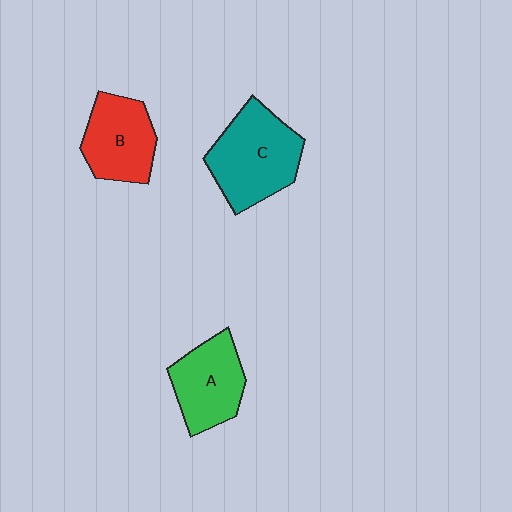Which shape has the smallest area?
Shape A (green).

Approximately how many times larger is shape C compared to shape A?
Approximately 1.3 times.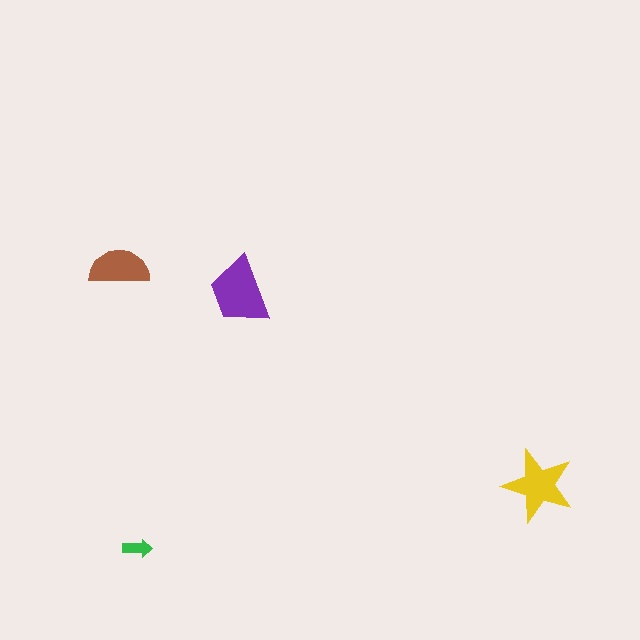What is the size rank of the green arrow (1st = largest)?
4th.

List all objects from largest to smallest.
The purple trapezoid, the yellow star, the brown semicircle, the green arrow.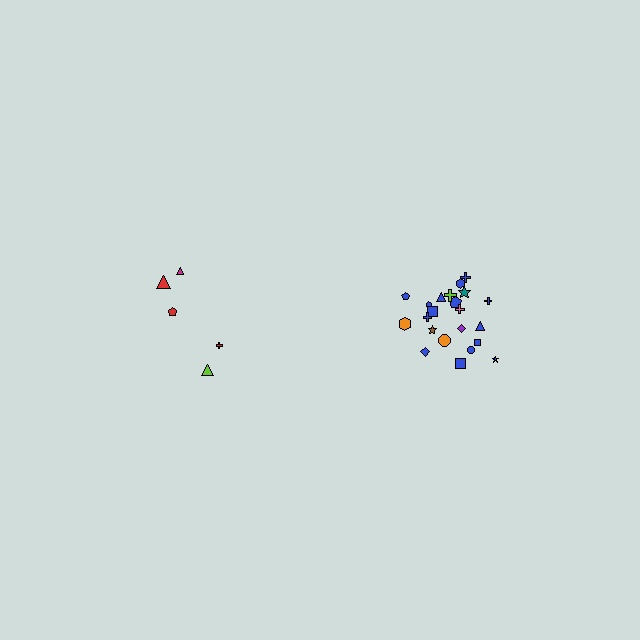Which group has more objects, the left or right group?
The right group.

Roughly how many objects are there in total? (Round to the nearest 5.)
Roughly 25 objects in total.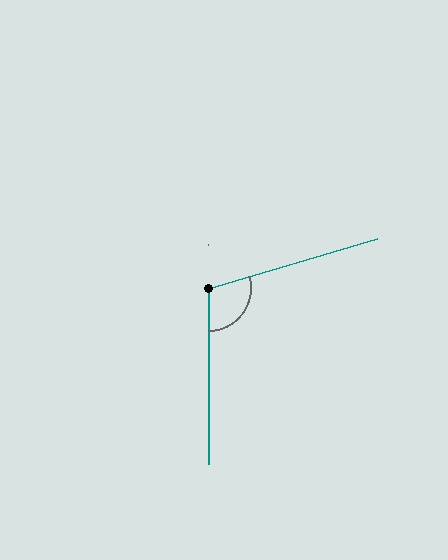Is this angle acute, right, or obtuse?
It is obtuse.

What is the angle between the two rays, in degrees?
Approximately 107 degrees.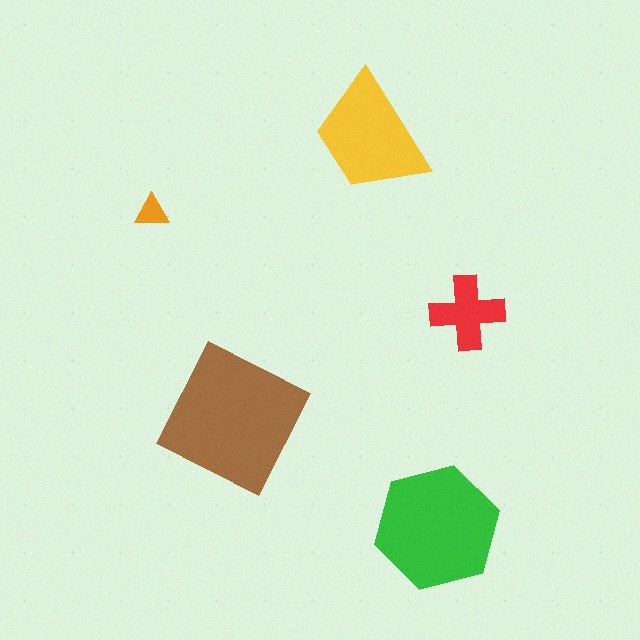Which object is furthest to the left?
The orange triangle is leftmost.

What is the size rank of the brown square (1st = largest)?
1st.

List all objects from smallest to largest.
The orange triangle, the red cross, the yellow trapezoid, the green hexagon, the brown square.